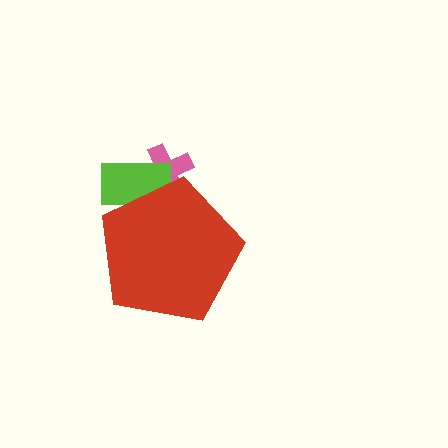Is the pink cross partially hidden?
Yes, the pink cross is partially hidden behind the red pentagon.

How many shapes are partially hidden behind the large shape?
3 shapes are partially hidden.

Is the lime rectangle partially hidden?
Yes, the lime rectangle is partially hidden behind the red pentagon.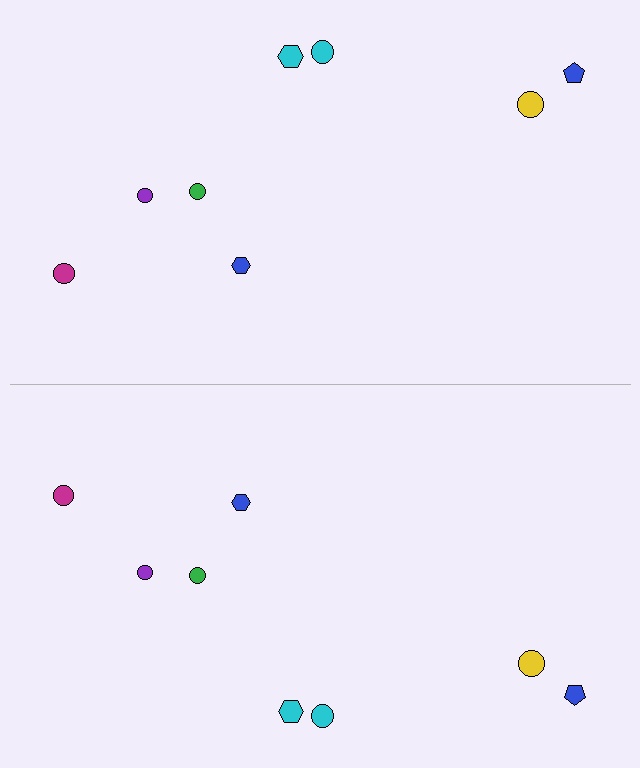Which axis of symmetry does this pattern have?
The pattern has a horizontal axis of symmetry running through the center of the image.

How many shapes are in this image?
There are 16 shapes in this image.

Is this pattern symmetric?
Yes, this pattern has bilateral (reflection) symmetry.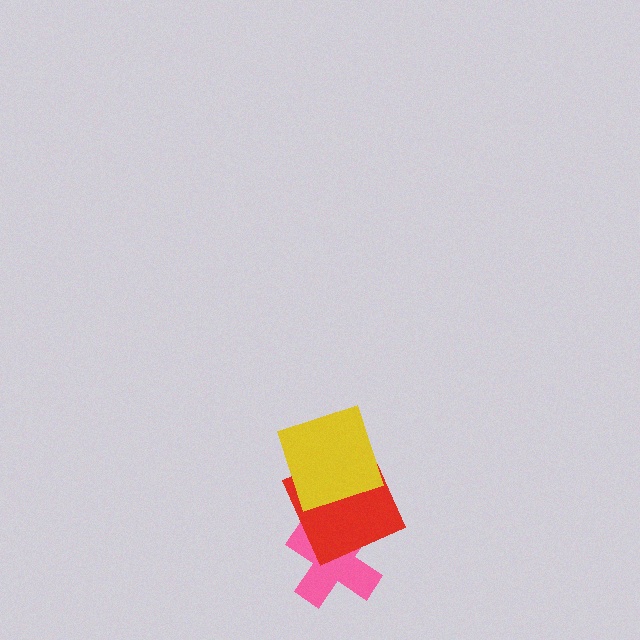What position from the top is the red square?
The red square is 2nd from the top.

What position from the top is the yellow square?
The yellow square is 1st from the top.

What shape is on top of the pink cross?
The red square is on top of the pink cross.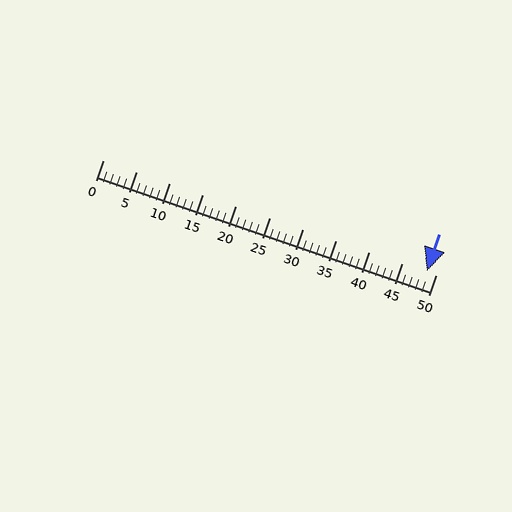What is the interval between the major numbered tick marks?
The major tick marks are spaced 5 units apart.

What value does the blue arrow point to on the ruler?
The blue arrow points to approximately 49.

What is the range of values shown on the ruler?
The ruler shows values from 0 to 50.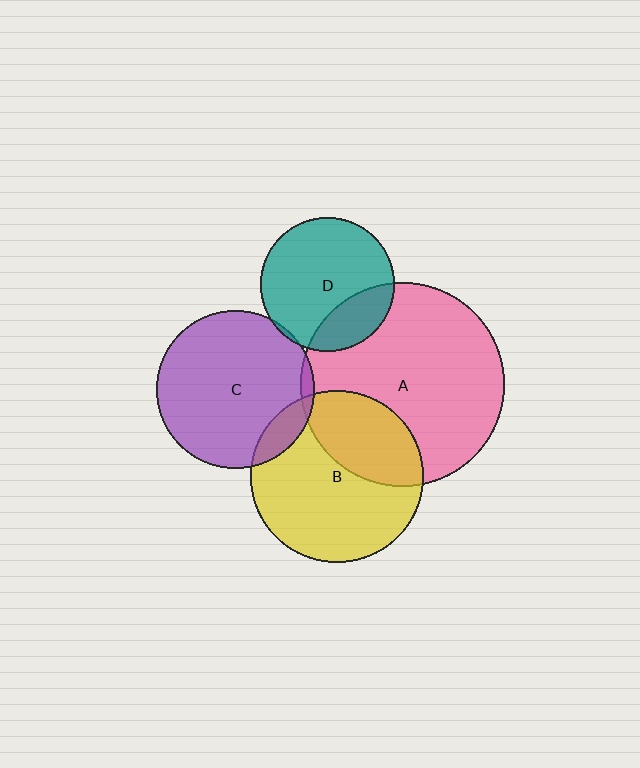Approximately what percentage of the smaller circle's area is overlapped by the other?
Approximately 25%.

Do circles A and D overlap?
Yes.